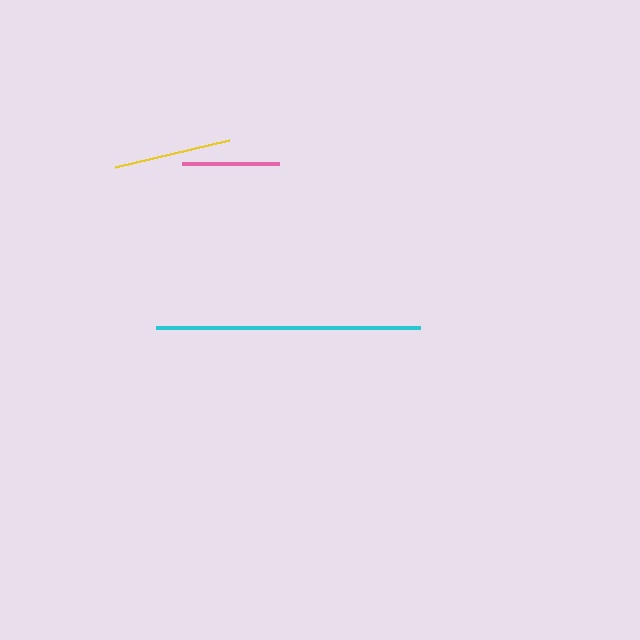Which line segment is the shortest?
The pink line is the shortest at approximately 97 pixels.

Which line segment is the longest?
The cyan line is the longest at approximately 264 pixels.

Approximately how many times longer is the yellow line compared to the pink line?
The yellow line is approximately 1.2 times the length of the pink line.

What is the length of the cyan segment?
The cyan segment is approximately 264 pixels long.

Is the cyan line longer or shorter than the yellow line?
The cyan line is longer than the yellow line.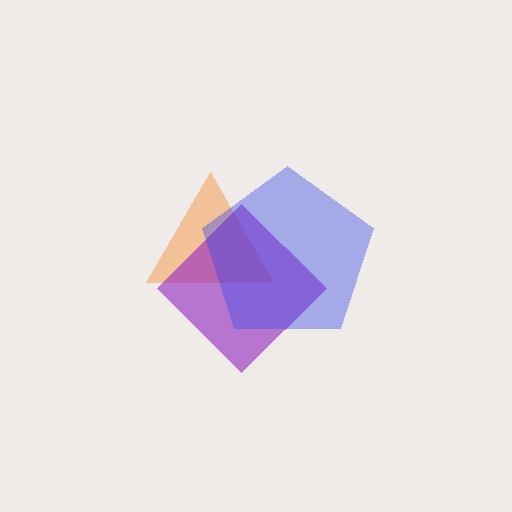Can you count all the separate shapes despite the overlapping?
Yes, there are 3 separate shapes.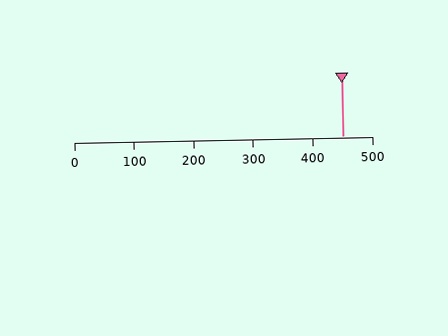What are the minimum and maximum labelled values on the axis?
The axis runs from 0 to 500.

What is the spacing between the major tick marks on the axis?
The major ticks are spaced 100 apart.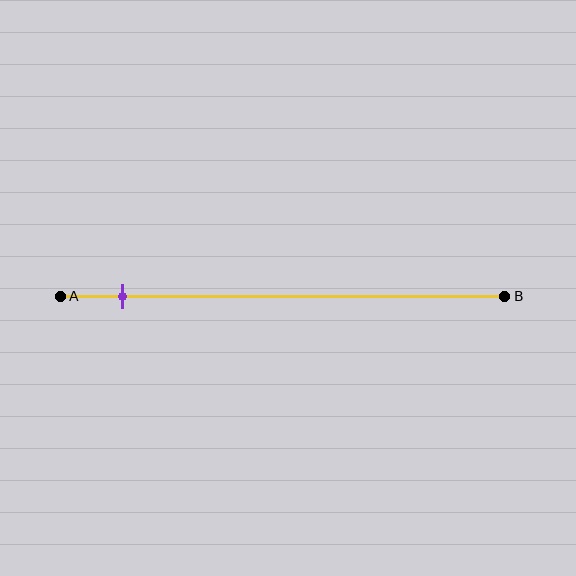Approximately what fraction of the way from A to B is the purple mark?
The purple mark is approximately 15% of the way from A to B.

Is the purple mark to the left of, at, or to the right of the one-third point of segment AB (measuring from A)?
The purple mark is to the left of the one-third point of segment AB.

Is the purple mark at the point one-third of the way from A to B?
No, the mark is at about 15% from A, not at the 33% one-third point.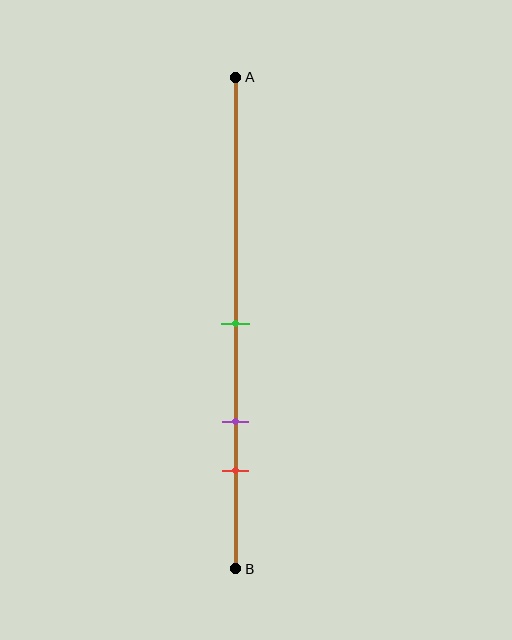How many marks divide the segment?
There are 3 marks dividing the segment.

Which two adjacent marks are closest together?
The purple and red marks are the closest adjacent pair.